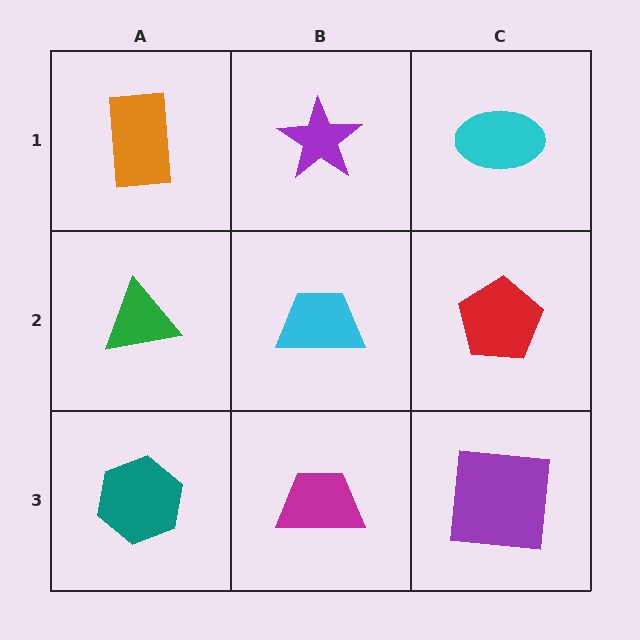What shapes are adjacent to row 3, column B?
A cyan trapezoid (row 2, column B), a teal hexagon (row 3, column A), a purple square (row 3, column C).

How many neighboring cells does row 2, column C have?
3.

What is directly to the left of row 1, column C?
A purple star.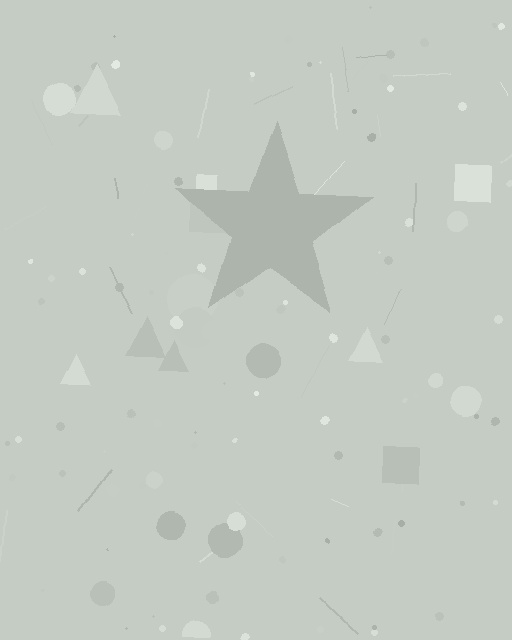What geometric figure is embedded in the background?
A star is embedded in the background.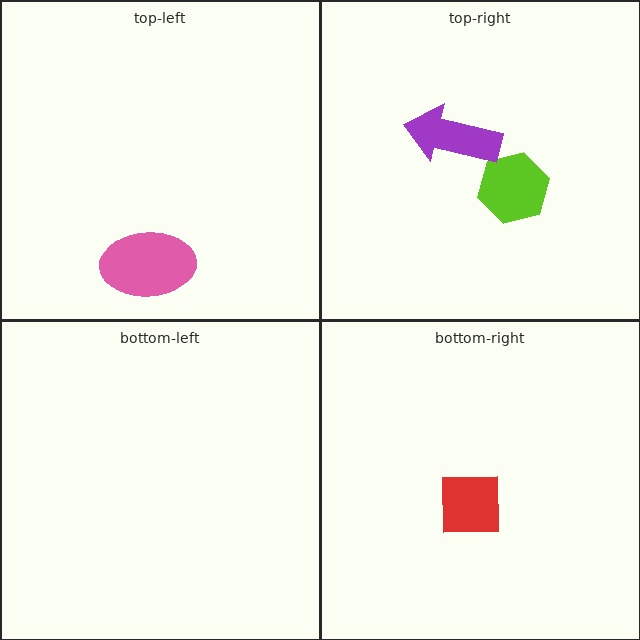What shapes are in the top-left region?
The pink ellipse.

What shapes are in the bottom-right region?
The red square.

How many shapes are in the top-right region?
2.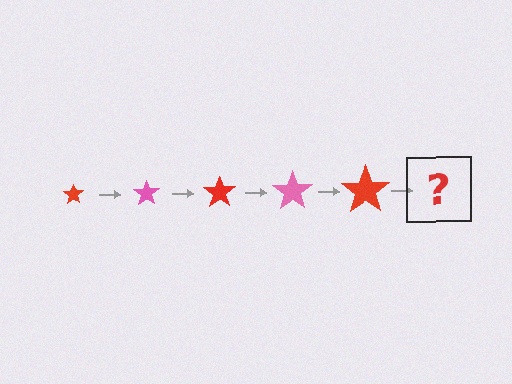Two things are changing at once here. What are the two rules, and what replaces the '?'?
The two rules are that the star grows larger each step and the color cycles through red and pink. The '?' should be a pink star, larger than the previous one.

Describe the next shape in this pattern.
It should be a pink star, larger than the previous one.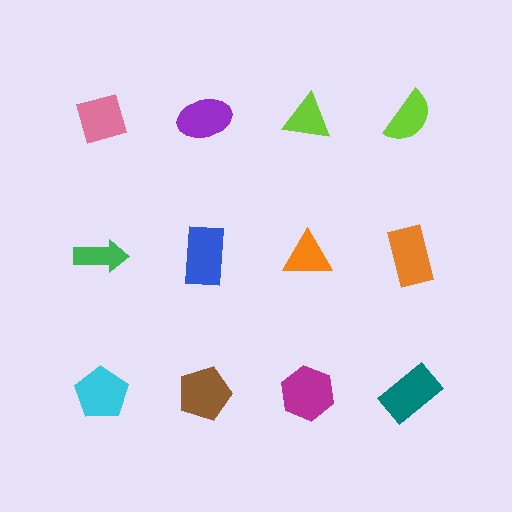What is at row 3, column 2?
A brown pentagon.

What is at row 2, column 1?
A green arrow.